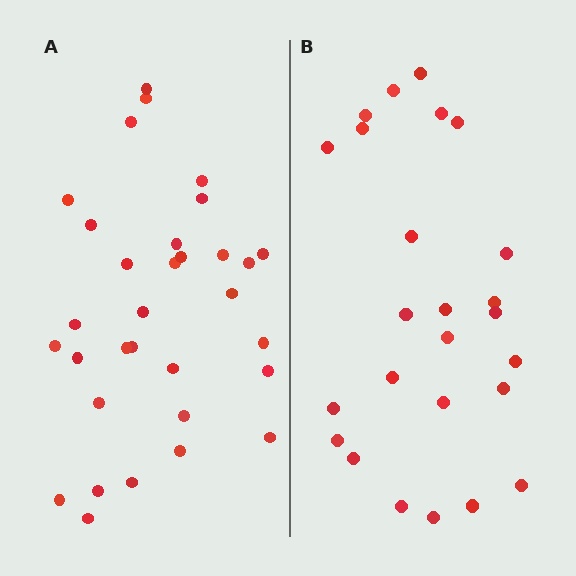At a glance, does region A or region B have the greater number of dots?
Region A (the left region) has more dots.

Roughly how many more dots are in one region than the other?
Region A has roughly 8 or so more dots than region B.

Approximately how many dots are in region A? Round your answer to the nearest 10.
About 30 dots. (The exact count is 32, which rounds to 30.)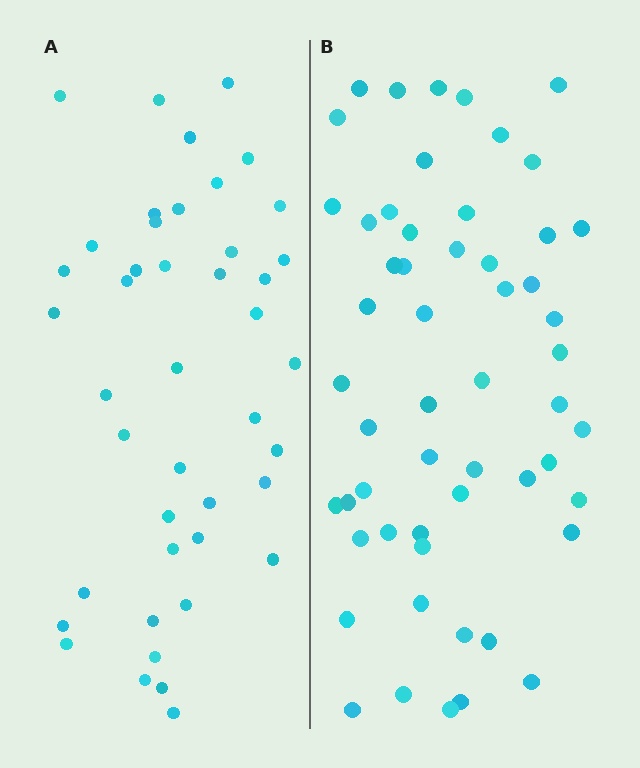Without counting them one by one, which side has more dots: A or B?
Region B (the right region) has more dots.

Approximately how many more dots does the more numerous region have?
Region B has roughly 12 or so more dots than region A.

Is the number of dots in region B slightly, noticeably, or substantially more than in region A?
Region B has noticeably more, but not dramatically so. The ratio is roughly 1.3 to 1.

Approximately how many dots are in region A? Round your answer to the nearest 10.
About 40 dots. (The exact count is 43, which rounds to 40.)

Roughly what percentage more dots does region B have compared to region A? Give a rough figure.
About 30% more.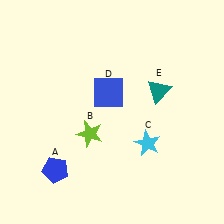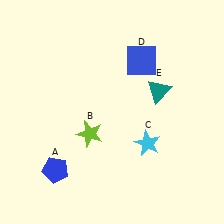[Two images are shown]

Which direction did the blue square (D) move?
The blue square (D) moved right.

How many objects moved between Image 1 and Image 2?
1 object moved between the two images.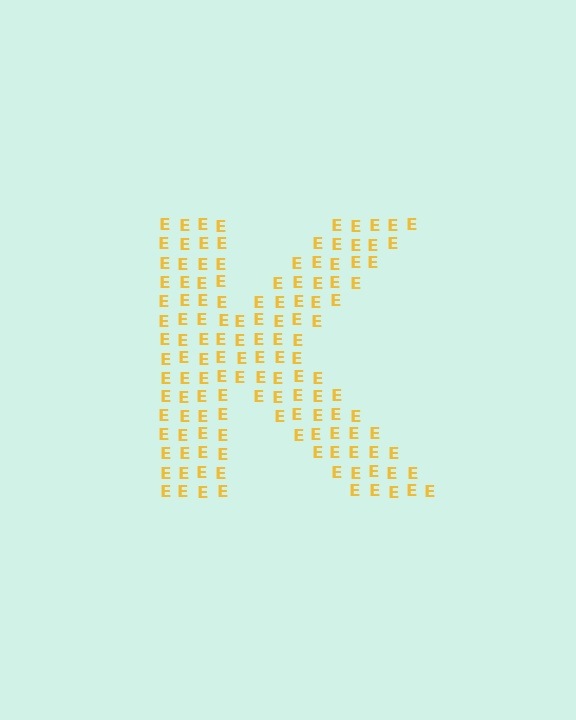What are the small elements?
The small elements are letter E's.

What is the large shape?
The large shape is the letter K.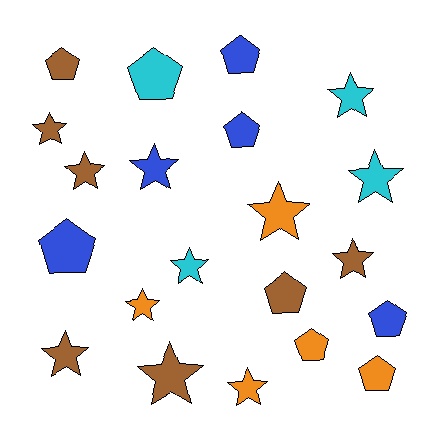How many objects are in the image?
There are 21 objects.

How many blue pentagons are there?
There are 4 blue pentagons.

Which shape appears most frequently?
Star, with 12 objects.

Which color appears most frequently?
Brown, with 7 objects.